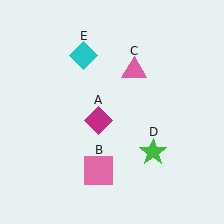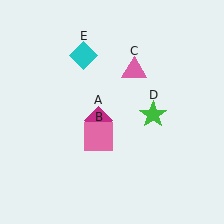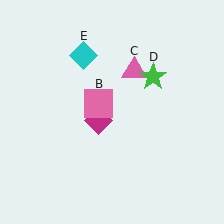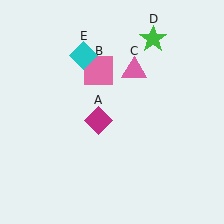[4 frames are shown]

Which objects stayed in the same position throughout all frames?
Magenta diamond (object A) and pink triangle (object C) and cyan diamond (object E) remained stationary.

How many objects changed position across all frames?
2 objects changed position: pink square (object B), green star (object D).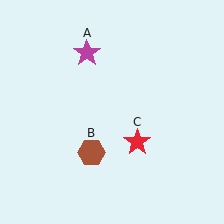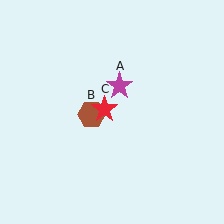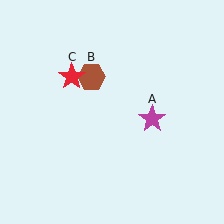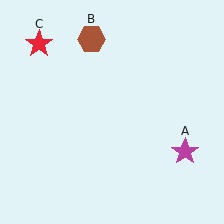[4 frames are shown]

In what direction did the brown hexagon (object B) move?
The brown hexagon (object B) moved up.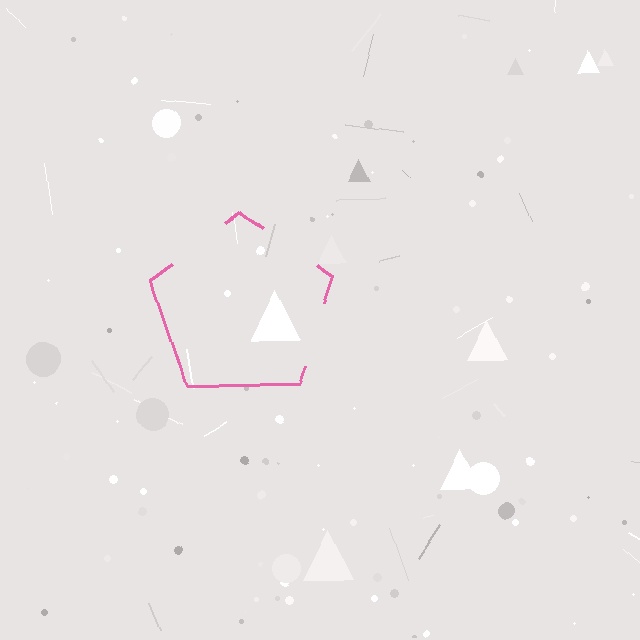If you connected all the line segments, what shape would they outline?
They would outline a pentagon.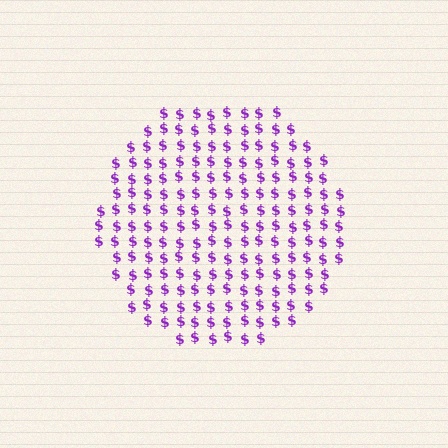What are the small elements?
The small elements are dollar signs.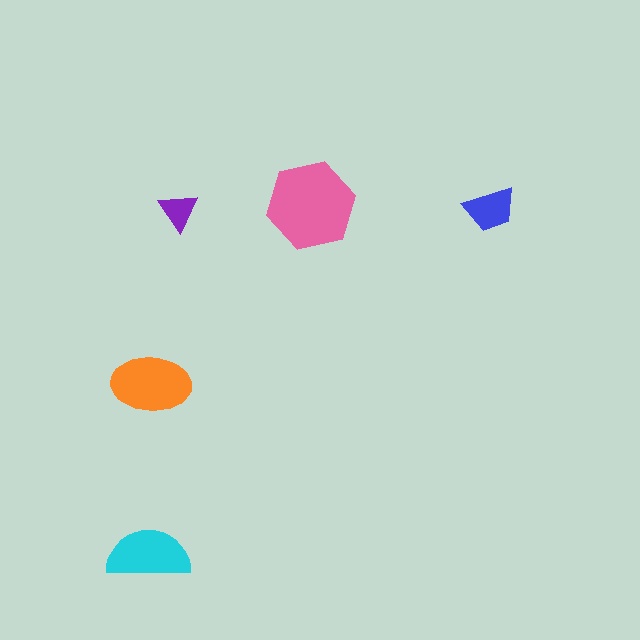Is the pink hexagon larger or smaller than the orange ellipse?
Larger.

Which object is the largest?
The pink hexagon.